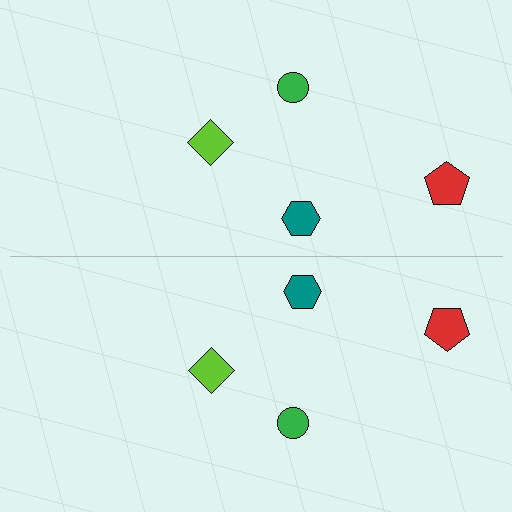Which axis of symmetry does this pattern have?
The pattern has a horizontal axis of symmetry running through the center of the image.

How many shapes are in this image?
There are 8 shapes in this image.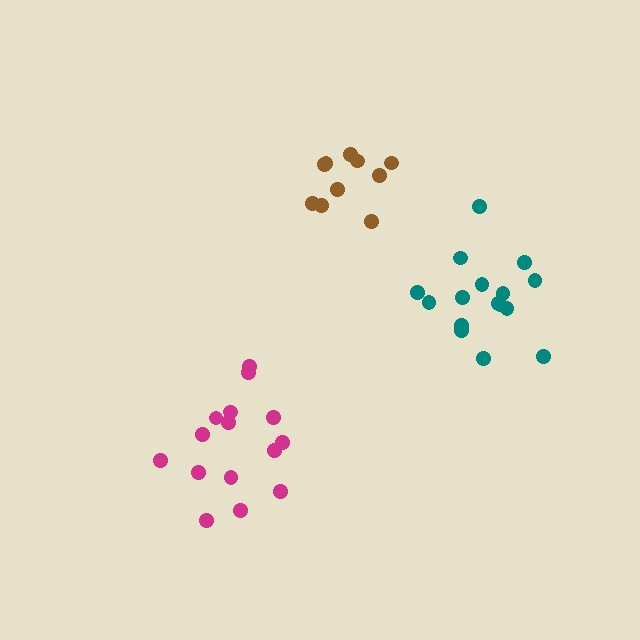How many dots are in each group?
Group 1: 15 dots, Group 2: 16 dots, Group 3: 10 dots (41 total).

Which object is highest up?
The brown cluster is topmost.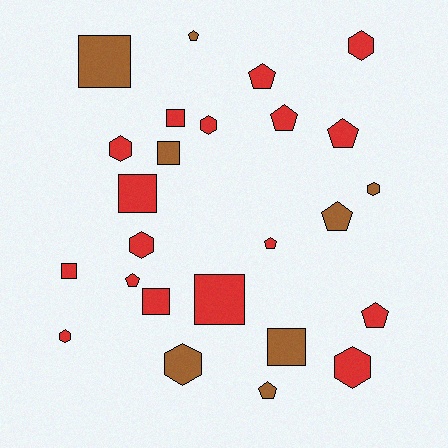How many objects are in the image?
There are 25 objects.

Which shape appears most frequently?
Pentagon, with 9 objects.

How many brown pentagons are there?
There are 3 brown pentagons.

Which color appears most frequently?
Red, with 17 objects.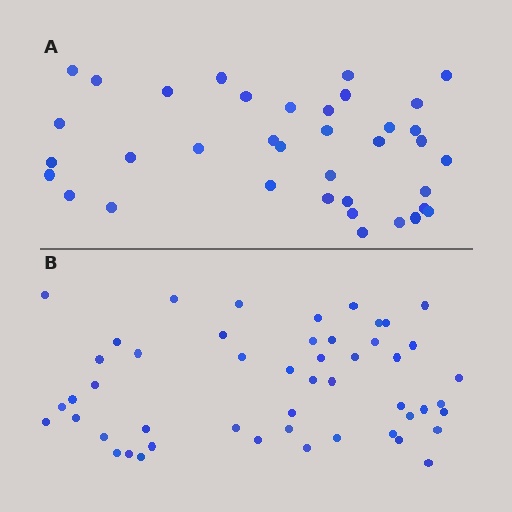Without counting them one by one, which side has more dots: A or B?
Region B (the bottom region) has more dots.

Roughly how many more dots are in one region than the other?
Region B has approximately 15 more dots than region A.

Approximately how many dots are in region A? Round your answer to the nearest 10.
About 40 dots. (The exact count is 37, which rounds to 40.)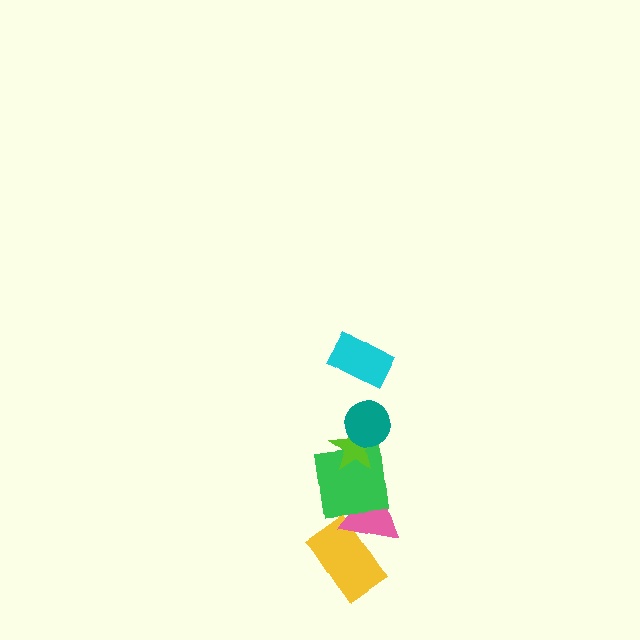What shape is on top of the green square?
The lime star is on top of the green square.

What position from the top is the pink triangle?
The pink triangle is 5th from the top.